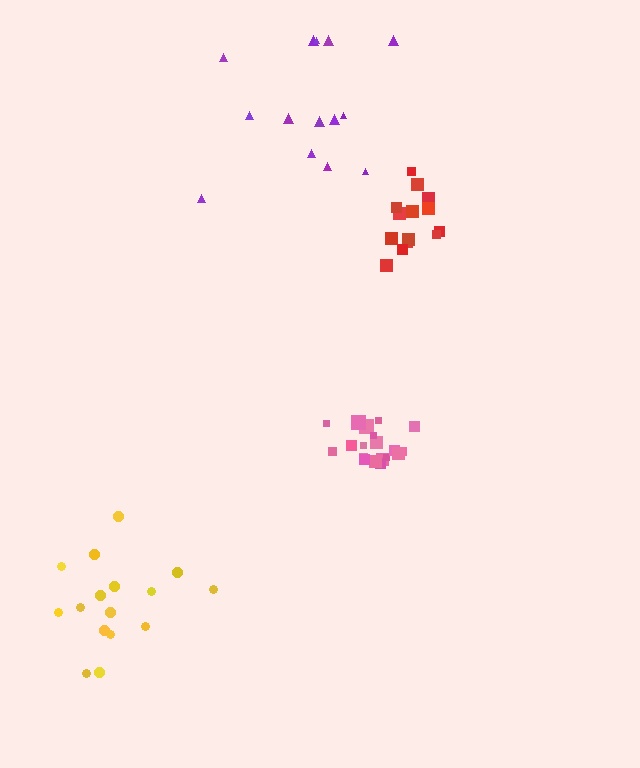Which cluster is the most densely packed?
Pink.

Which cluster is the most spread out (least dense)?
Purple.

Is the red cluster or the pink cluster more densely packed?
Pink.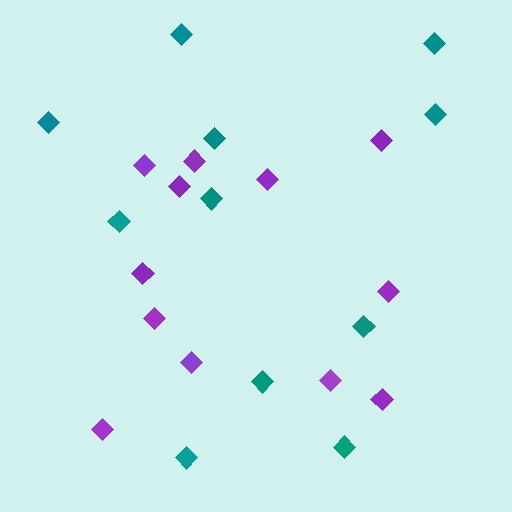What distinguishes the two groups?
There are 2 groups: one group of purple diamonds (12) and one group of teal diamonds (11).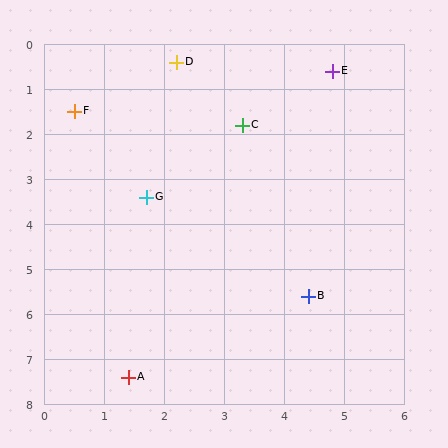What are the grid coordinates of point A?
Point A is at approximately (1.4, 7.4).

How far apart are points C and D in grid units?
Points C and D are about 1.8 grid units apart.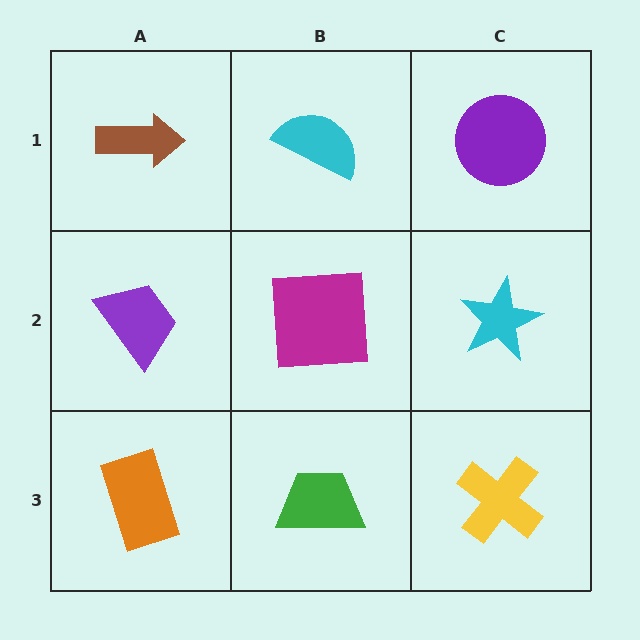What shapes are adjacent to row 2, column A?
A brown arrow (row 1, column A), an orange rectangle (row 3, column A), a magenta square (row 2, column B).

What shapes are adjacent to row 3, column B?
A magenta square (row 2, column B), an orange rectangle (row 3, column A), a yellow cross (row 3, column C).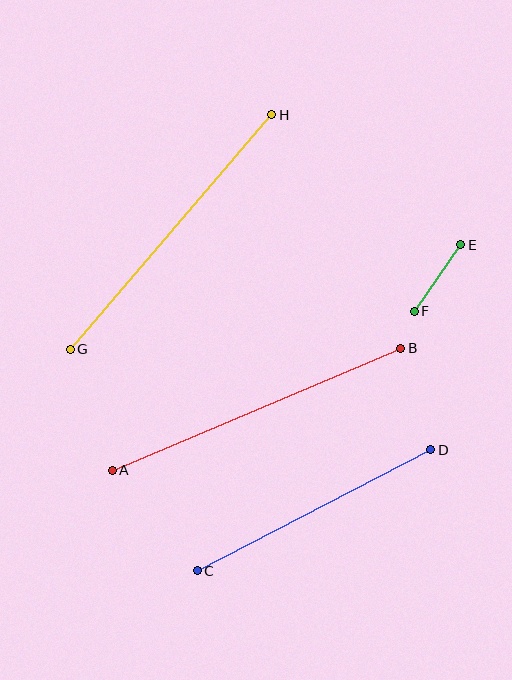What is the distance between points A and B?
The distance is approximately 313 pixels.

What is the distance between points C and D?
The distance is approximately 263 pixels.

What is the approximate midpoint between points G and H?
The midpoint is at approximately (171, 232) pixels.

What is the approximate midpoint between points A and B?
The midpoint is at approximately (257, 409) pixels.